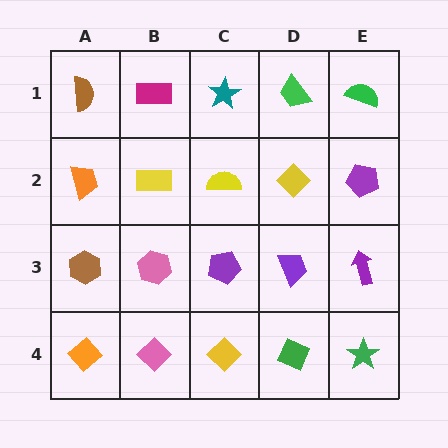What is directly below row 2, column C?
A purple pentagon.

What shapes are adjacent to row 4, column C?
A purple pentagon (row 3, column C), a pink diamond (row 4, column B), a green diamond (row 4, column D).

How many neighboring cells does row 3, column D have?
4.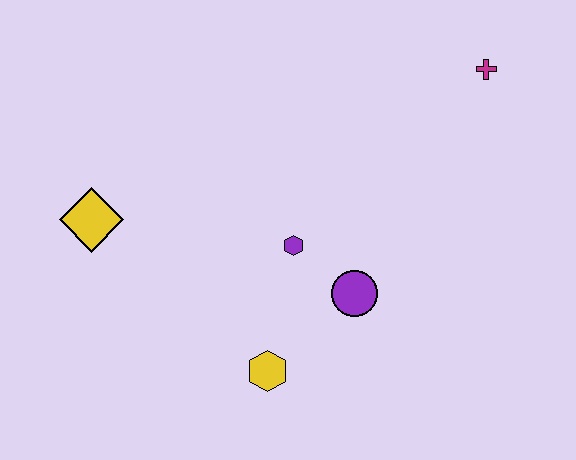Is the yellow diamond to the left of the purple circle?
Yes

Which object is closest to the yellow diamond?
The purple hexagon is closest to the yellow diamond.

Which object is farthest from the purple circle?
The yellow diamond is farthest from the purple circle.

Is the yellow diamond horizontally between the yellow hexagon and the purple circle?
No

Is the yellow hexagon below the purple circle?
Yes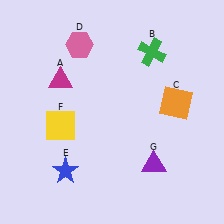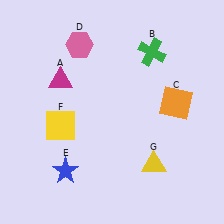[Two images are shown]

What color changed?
The triangle (G) changed from purple in Image 1 to yellow in Image 2.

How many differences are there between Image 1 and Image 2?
There is 1 difference between the two images.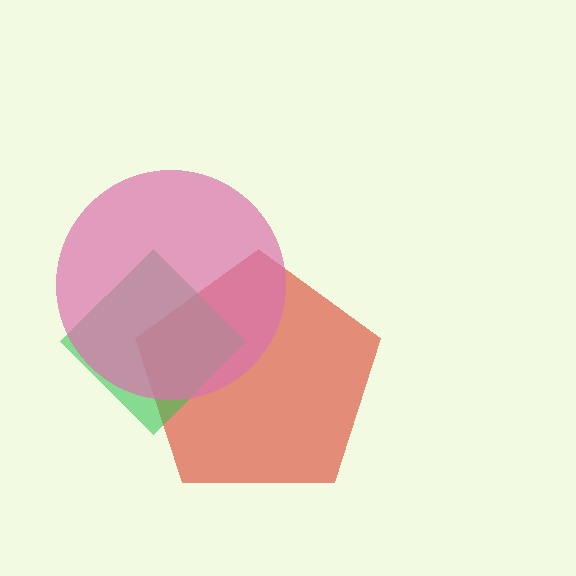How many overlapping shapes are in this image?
There are 3 overlapping shapes in the image.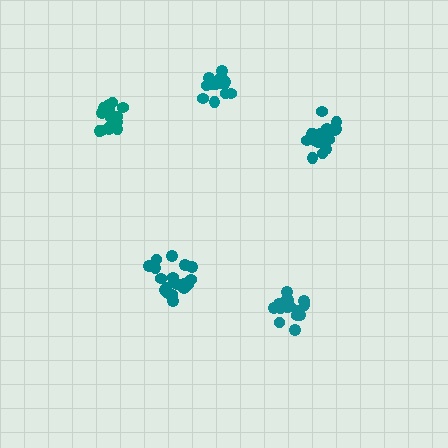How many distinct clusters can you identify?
There are 5 distinct clusters.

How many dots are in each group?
Group 1: 19 dots, Group 2: 15 dots, Group 3: 16 dots, Group 4: 18 dots, Group 5: 16 dots (84 total).